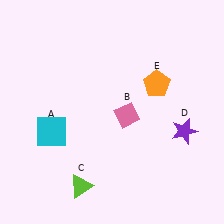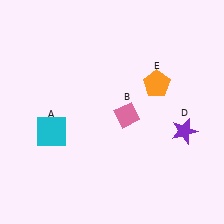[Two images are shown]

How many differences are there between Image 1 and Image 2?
There is 1 difference between the two images.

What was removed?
The lime triangle (C) was removed in Image 2.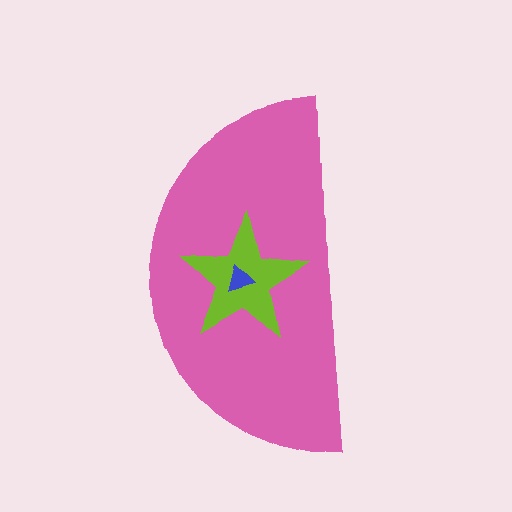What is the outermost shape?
The pink semicircle.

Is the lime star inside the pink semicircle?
Yes.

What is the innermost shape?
The blue triangle.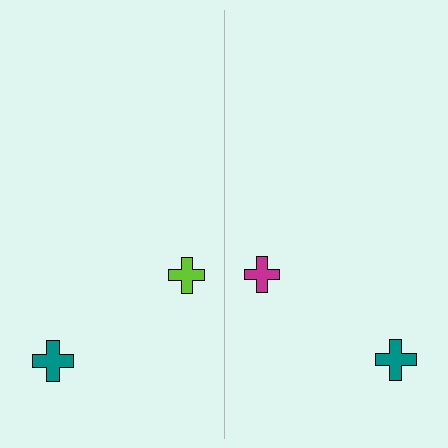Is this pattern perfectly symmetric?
No, the pattern is not perfectly symmetric. The magenta cross on the right side breaks the symmetry — its mirror counterpart is lime.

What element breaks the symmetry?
The magenta cross on the right side breaks the symmetry — its mirror counterpart is lime.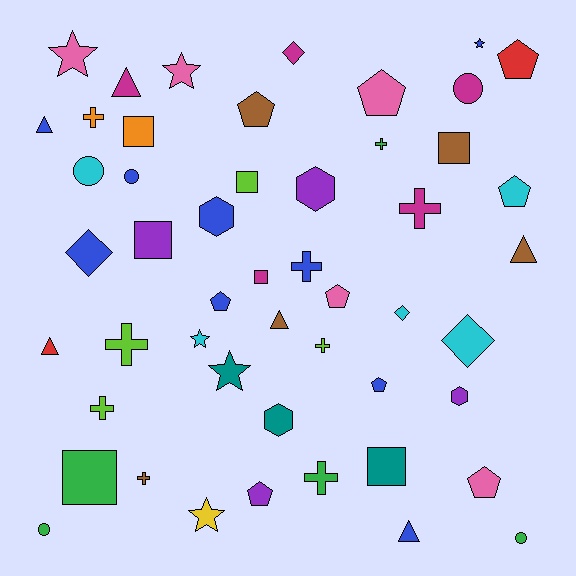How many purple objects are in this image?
There are 4 purple objects.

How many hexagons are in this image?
There are 4 hexagons.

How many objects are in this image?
There are 50 objects.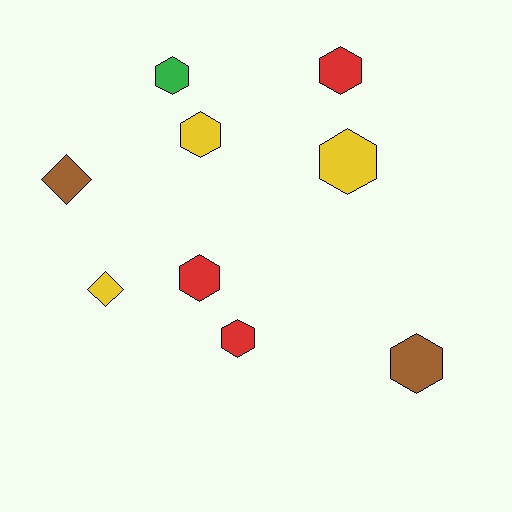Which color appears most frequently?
Yellow, with 3 objects.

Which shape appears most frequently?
Hexagon, with 7 objects.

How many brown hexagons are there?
There is 1 brown hexagon.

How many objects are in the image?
There are 9 objects.